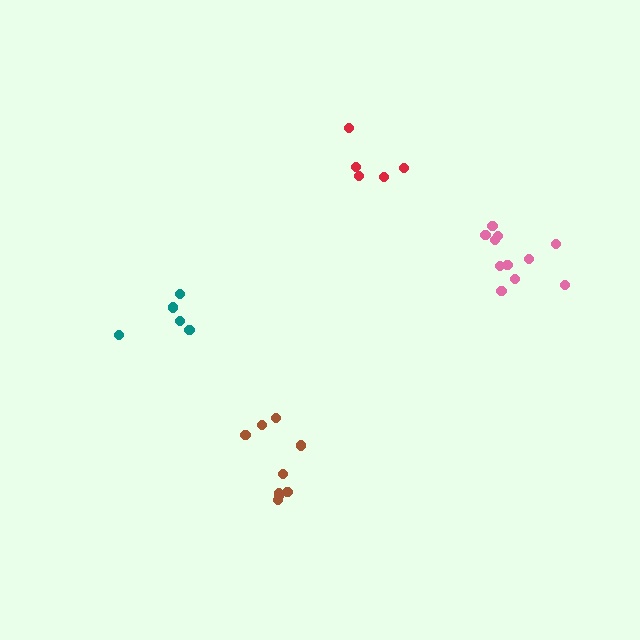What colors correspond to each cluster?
The clusters are colored: red, teal, pink, brown.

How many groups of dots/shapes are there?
There are 4 groups.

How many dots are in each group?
Group 1: 5 dots, Group 2: 5 dots, Group 3: 11 dots, Group 4: 9 dots (30 total).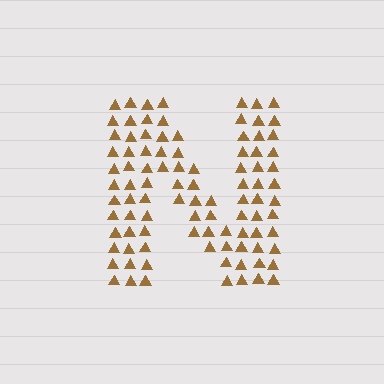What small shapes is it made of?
It is made of small triangles.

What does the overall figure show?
The overall figure shows the letter N.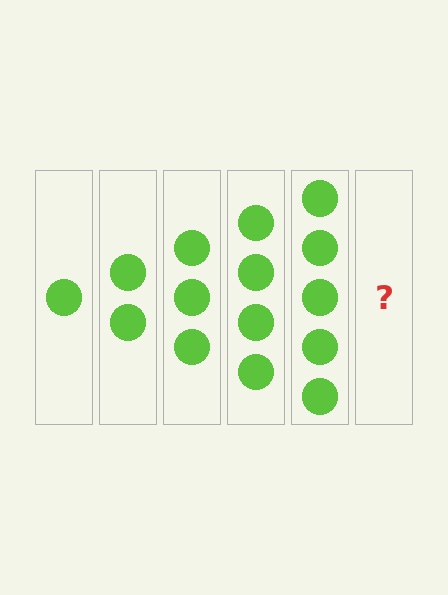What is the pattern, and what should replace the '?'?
The pattern is that each step adds one more circle. The '?' should be 6 circles.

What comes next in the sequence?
The next element should be 6 circles.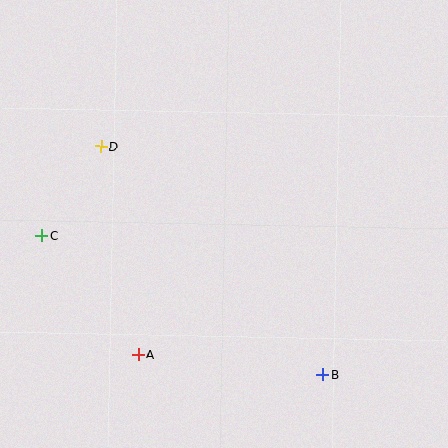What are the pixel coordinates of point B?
Point B is at (323, 375).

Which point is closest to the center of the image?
Point D at (101, 146) is closest to the center.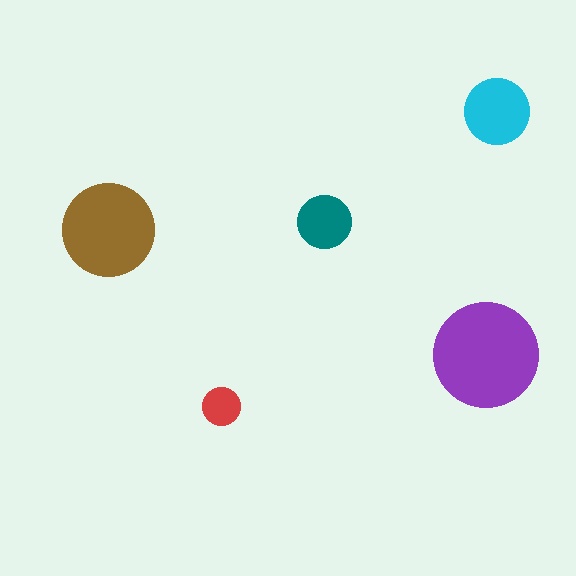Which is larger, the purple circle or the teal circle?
The purple one.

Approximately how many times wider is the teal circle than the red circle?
About 1.5 times wider.